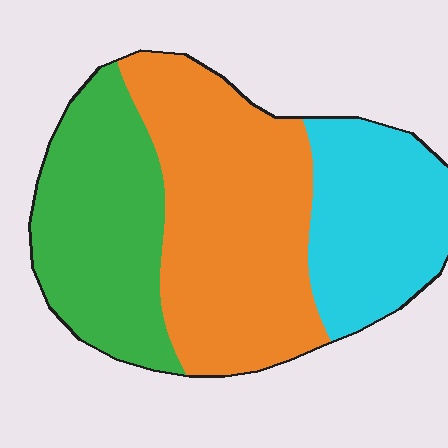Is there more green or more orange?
Orange.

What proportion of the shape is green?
Green covers roughly 30% of the shape.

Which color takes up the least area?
Cyan, at roughly 25%.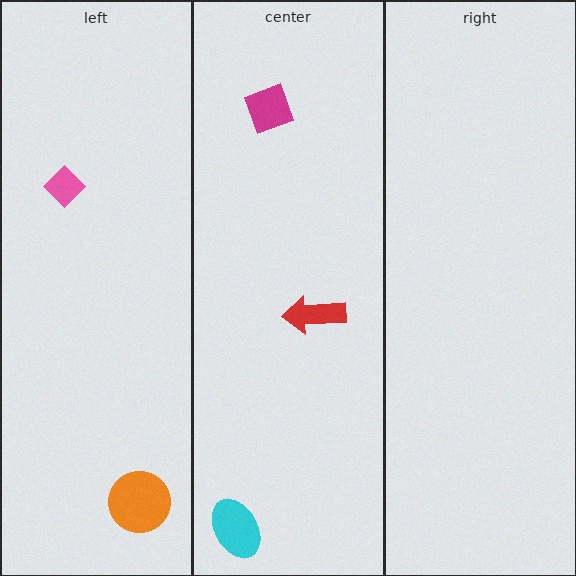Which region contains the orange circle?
The left region.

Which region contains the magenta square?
The center region.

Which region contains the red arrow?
The center region.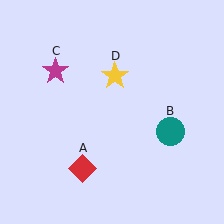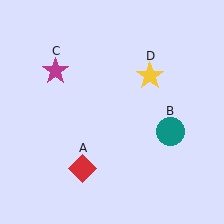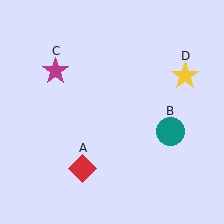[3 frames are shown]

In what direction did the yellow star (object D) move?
The yellow star (object D) moved right.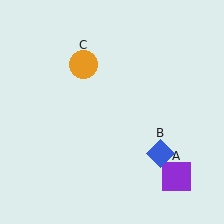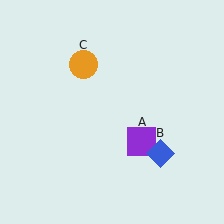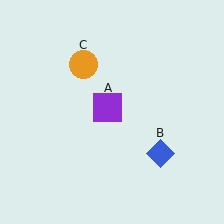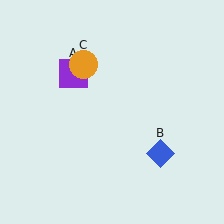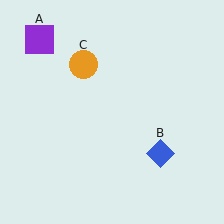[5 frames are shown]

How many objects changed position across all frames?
1 object changed position: purple square (object A).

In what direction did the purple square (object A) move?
The purple square (object A) moved up and to the left.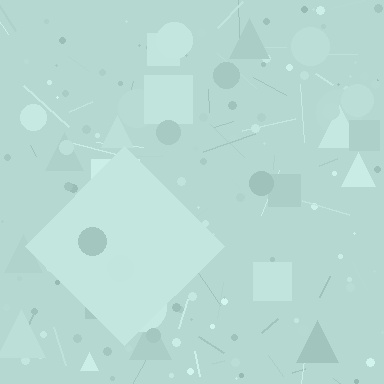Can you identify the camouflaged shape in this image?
The camouflaged shape is a diamond.